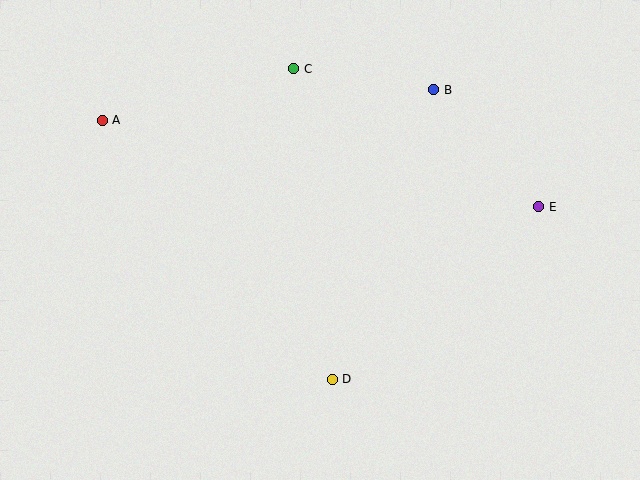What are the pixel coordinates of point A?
Point A is at (102, 120).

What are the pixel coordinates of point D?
Point D is at (332, 379).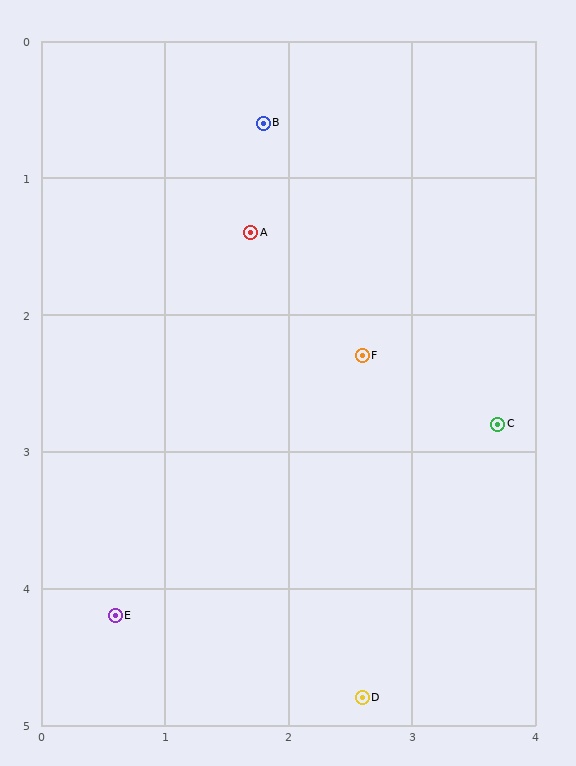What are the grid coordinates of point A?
Point A is at approximately (1.7, 1.4).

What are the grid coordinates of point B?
Point B is at approximately (1.8, 0.6).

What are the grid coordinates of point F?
Point F is at approximately (2.6, 2.3).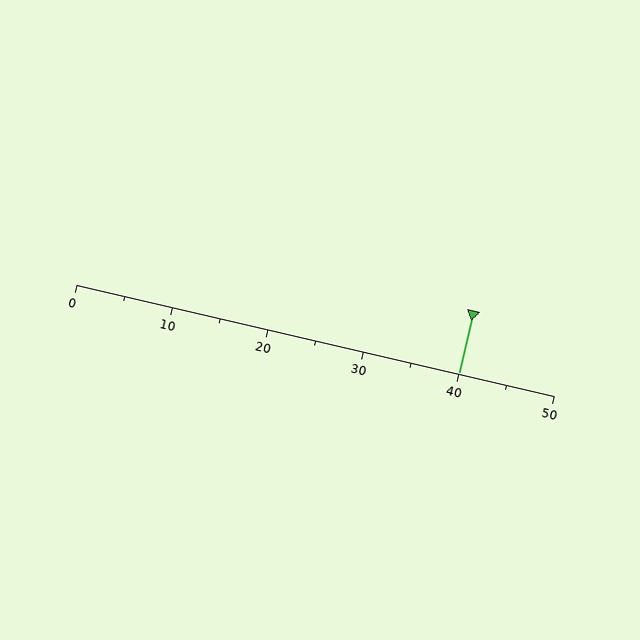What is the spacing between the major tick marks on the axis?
The major ticks are spaced 10 apart.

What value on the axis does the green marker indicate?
The marker indicates approximately 40.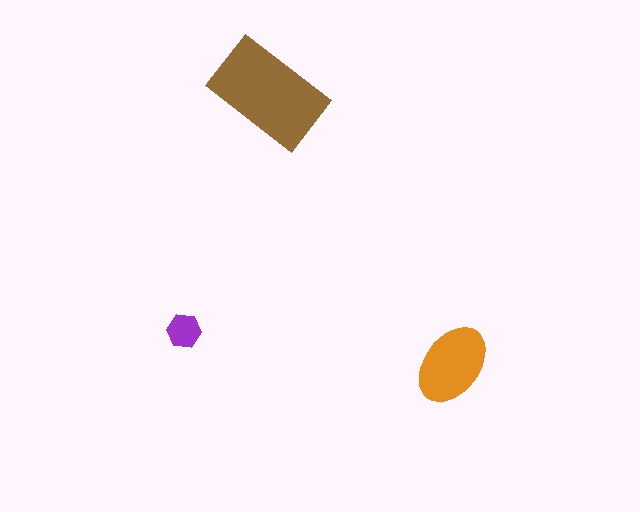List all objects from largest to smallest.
The brown rectangle, the orange ellipse, the purple hexagon.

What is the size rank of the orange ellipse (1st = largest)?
2nd.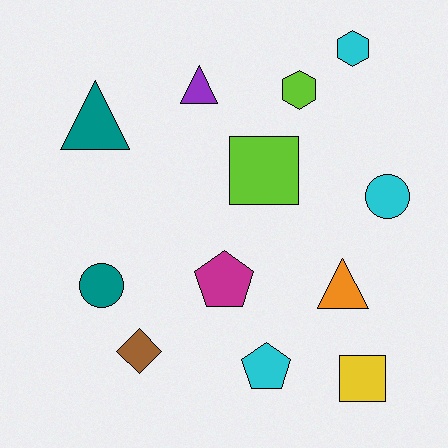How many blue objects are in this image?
There are no blue objects.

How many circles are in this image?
There are 2 circles.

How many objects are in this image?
There are 12 objects.